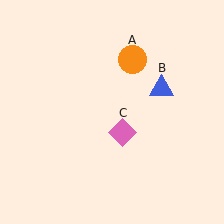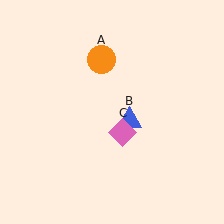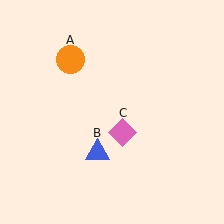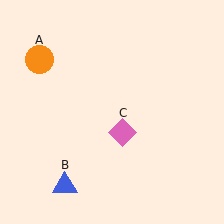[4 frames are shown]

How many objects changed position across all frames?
2 objects changed position: orange circle (object A), blue triangle (object B).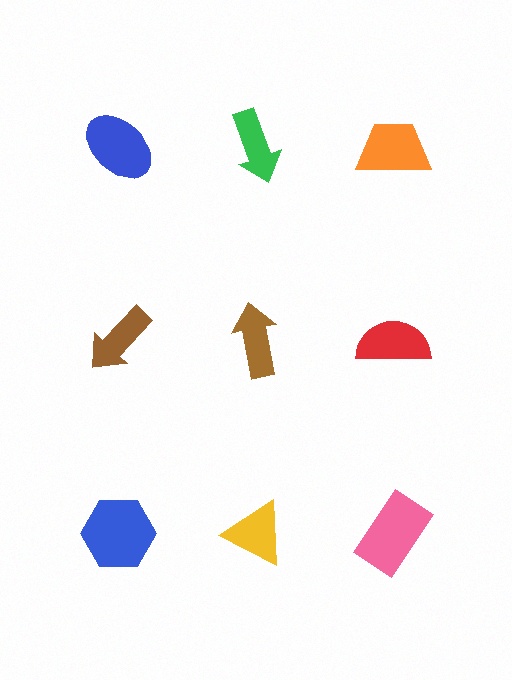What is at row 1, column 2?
A green arrow.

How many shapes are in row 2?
3 shapes.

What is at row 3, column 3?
A pink rectangle.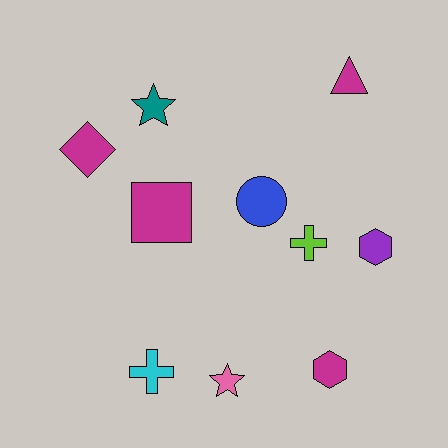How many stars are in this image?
There are 2 stars.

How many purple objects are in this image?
There is 1 purple object.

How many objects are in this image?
There are 10 objects.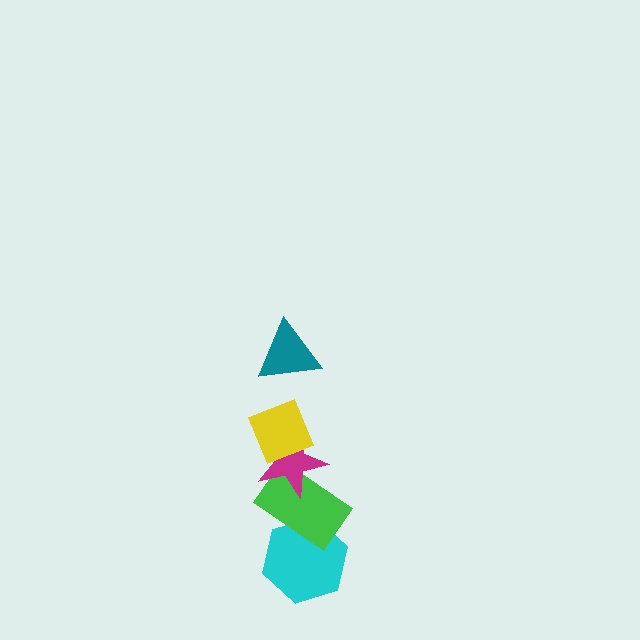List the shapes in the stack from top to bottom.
From top to bottom: the teal triangle, the yellow diamond, the magenta star, the green rectangle, the cyan hexagon.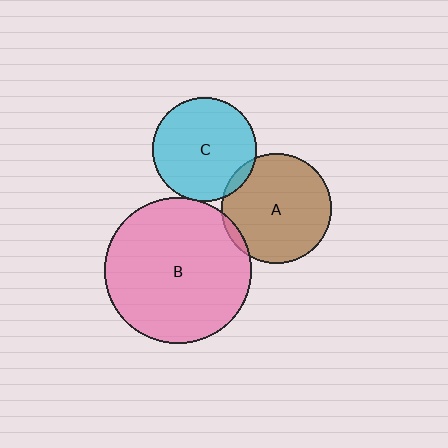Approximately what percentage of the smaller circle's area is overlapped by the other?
Approximately 5%.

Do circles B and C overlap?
Yes.